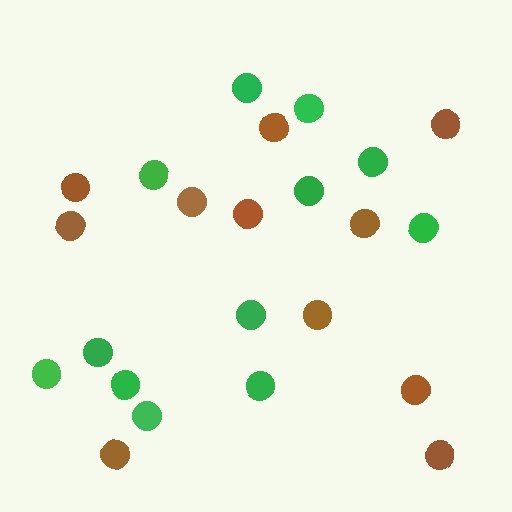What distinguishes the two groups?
There are 2 groups: one group of brown circles (11) and one group of green circles (12).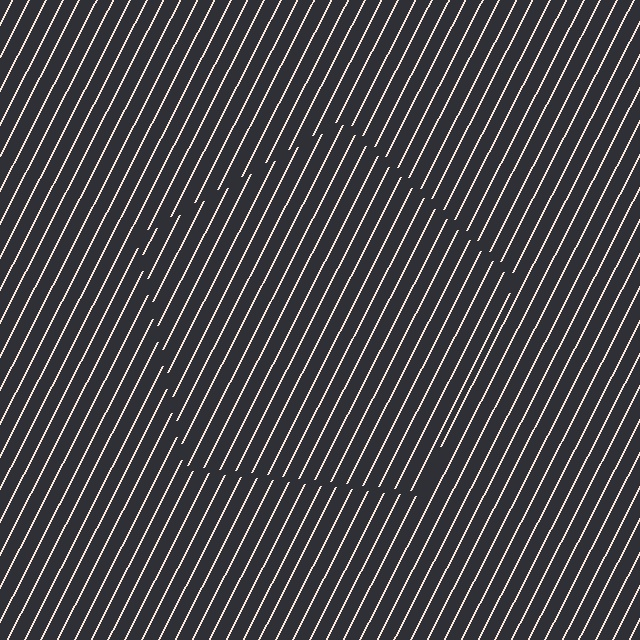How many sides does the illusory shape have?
5 sides — the line-ends trace a pentagon.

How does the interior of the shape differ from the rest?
The interior of the shape contains the same grating, shifted by half a period — the contour is defined by the phase discontinuity where line-ends from the inner and outer gratings abut.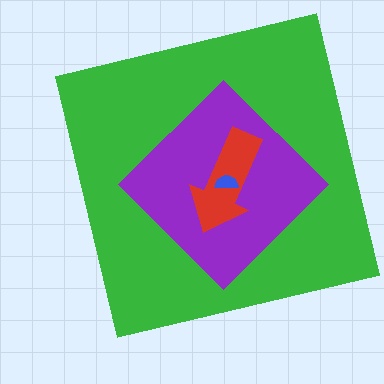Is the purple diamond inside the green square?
Yes.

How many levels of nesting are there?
4.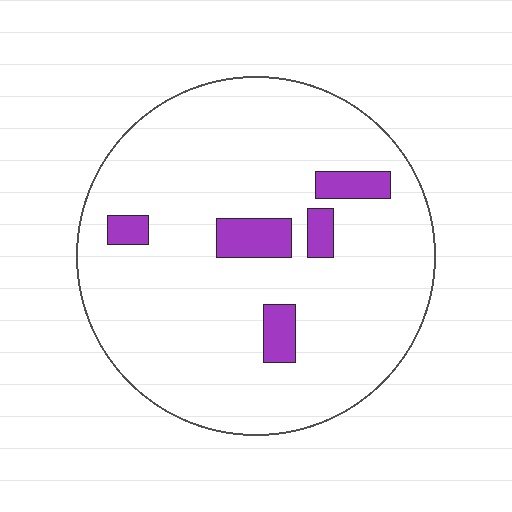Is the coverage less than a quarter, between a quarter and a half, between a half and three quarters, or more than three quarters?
Less than a quarter.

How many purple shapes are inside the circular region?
5.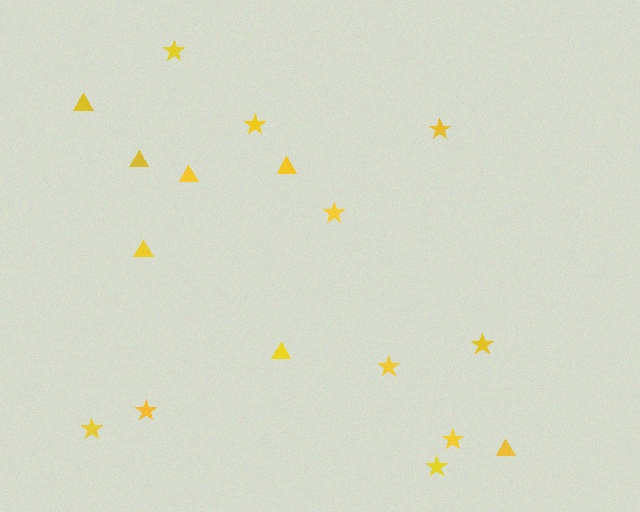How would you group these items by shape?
There are 2 groups: one group of stars (10) and one group of triangles (7).